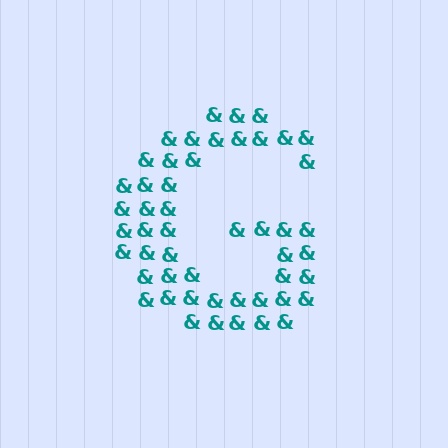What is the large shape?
The large shape is the letter G.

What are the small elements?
The small elements are ampersands.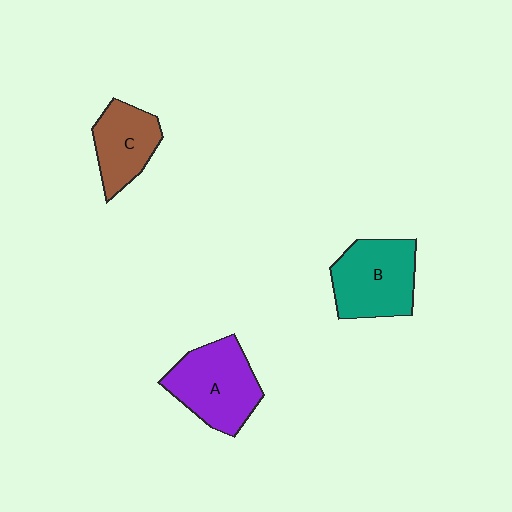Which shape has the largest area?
Shape A (purple).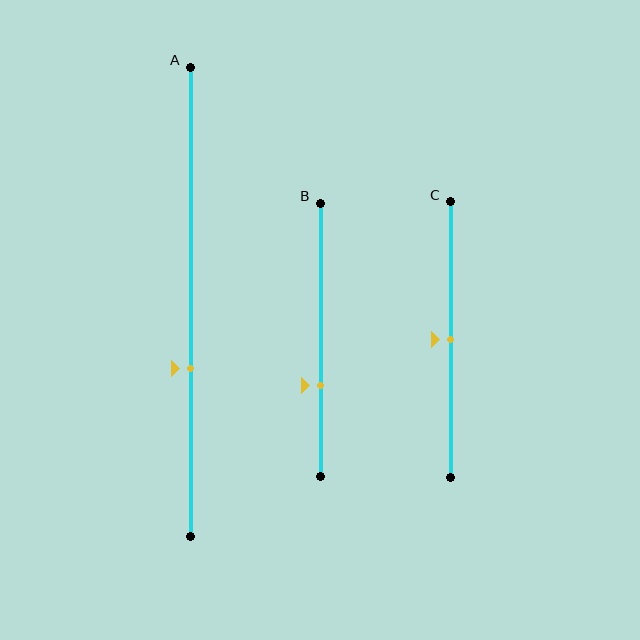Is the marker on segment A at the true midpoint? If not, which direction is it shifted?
No, the marker on segment A is shifted downward by about 14% of the segment length.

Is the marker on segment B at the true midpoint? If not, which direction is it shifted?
No, the marker on segment B is shifted downward by about 17% of the segment length.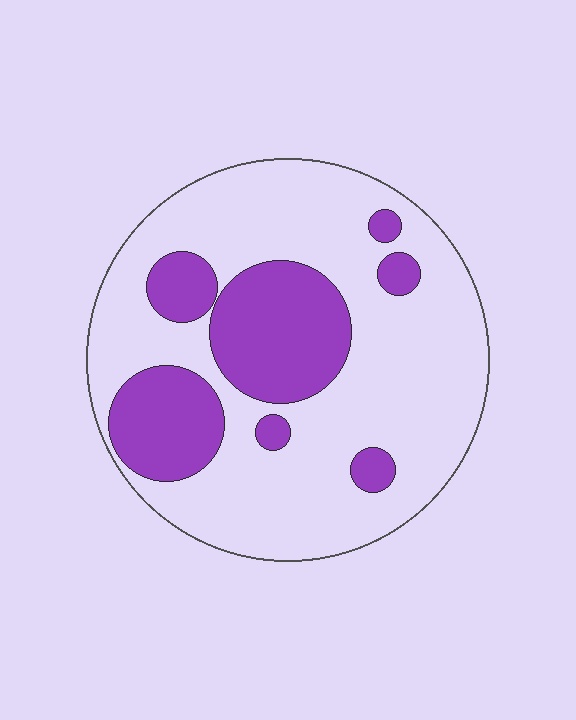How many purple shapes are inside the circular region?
7.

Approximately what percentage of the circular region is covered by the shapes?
Approximately 30%.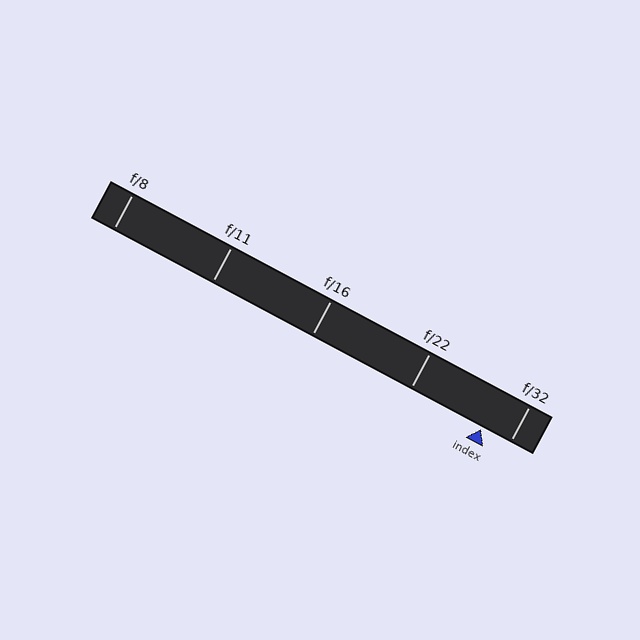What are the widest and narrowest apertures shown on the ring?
The widest aperture shown is f/8 and the narrowest is f/32.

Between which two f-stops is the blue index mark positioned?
The index mark is between f/22 and f/32.